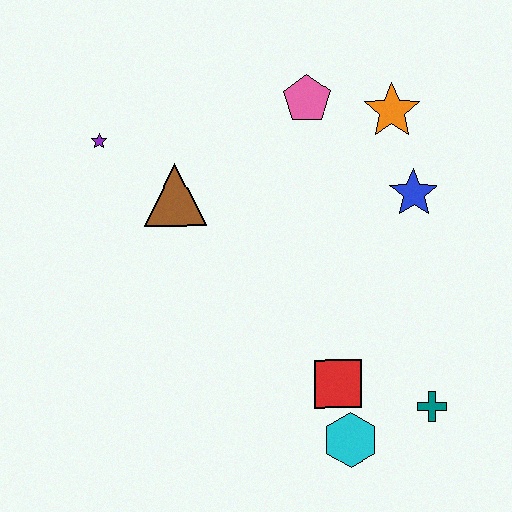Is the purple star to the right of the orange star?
No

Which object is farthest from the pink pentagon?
The cyan hexagon is farthest from the pink pentagon.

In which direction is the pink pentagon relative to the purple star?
The pink pentagon is to the right of the purple star.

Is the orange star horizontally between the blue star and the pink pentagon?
Yes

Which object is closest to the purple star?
The brown triangle is closest to the purple star.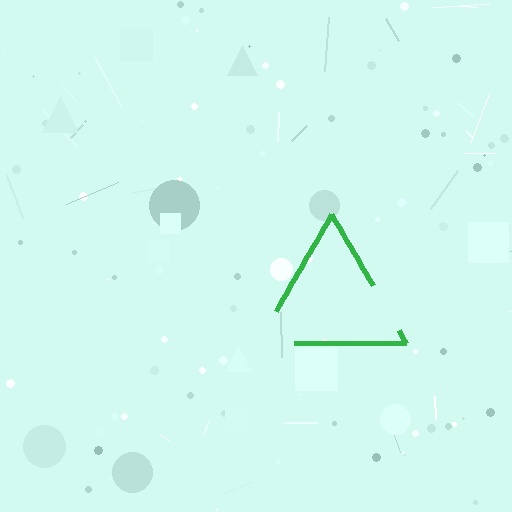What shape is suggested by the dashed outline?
The dashed outline suggests a triangle.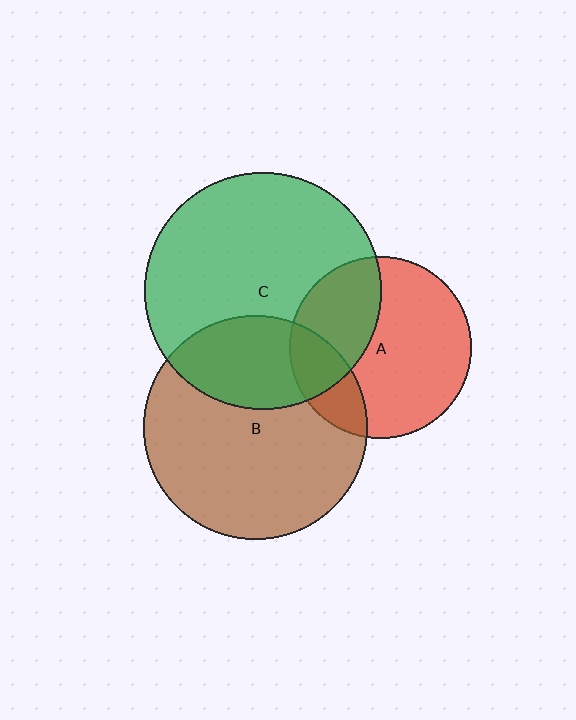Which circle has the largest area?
Circle C (green).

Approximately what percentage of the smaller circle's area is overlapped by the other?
Approximately 20%.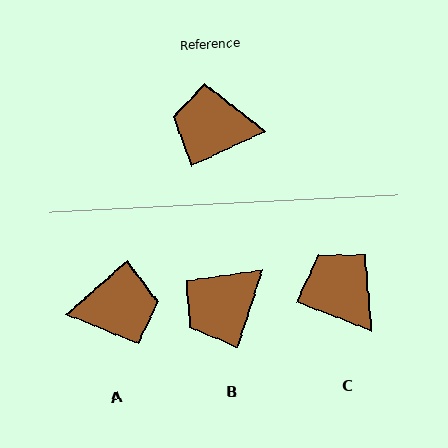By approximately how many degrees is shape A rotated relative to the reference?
Approximately 164 degrees clockwise.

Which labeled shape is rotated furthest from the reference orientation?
A, about 164 degrees away.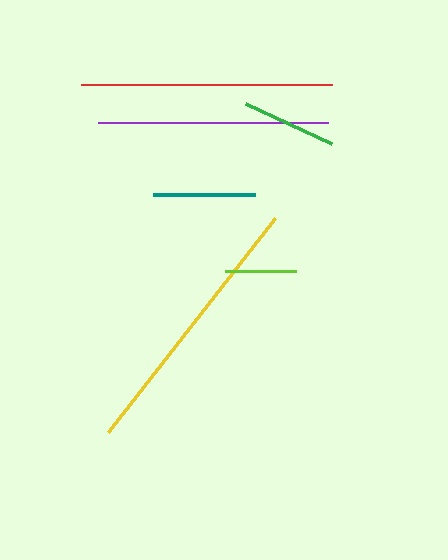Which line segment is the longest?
The yellow line is the longest at approximately 271 pixels.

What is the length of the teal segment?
The teal segment is approximately 102 pixels long.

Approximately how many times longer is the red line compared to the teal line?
The red line is approximately 2.5 times the length of the teal line.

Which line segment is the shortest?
The lime line is the shortest at approximately 71 pixels.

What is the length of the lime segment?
The lime segment is approximately 71 pixels long.